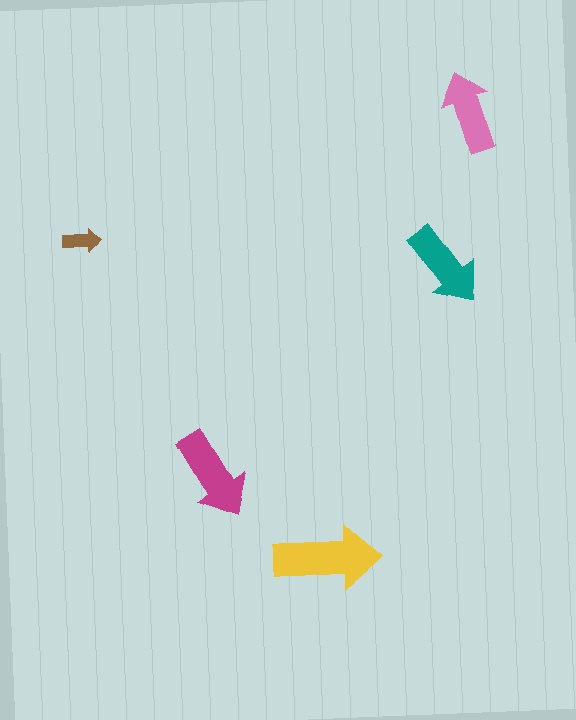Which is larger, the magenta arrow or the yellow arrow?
The yellow one.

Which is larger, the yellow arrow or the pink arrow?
The yellow one.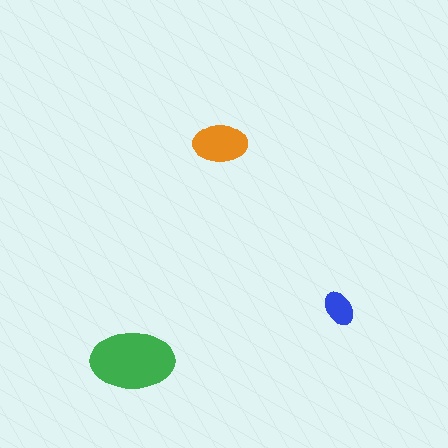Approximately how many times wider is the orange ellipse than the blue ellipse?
About 1.5 times wider.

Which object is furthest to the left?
The green ellipse is leftmost.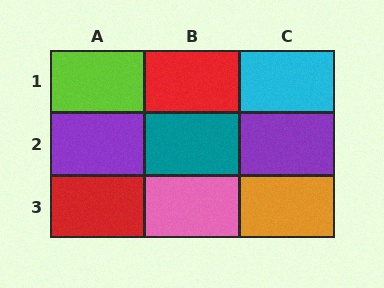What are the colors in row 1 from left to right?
Lime, red, cyan.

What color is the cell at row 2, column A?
Purple.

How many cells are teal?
1 cell is teal.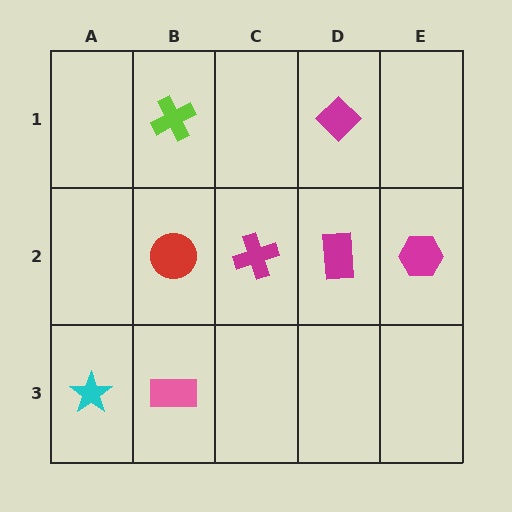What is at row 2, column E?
A magenta hexagon.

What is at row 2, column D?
A magenta rectangle.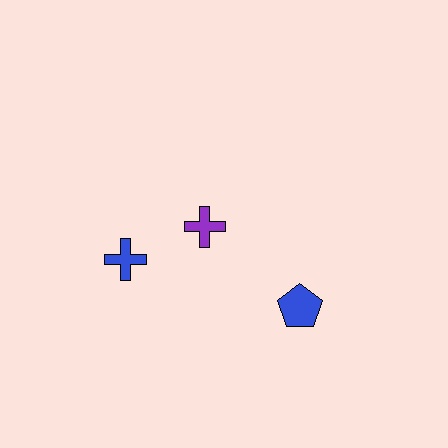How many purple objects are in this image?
There is 1 purple object.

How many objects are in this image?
There are 3 objects.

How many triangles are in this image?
There are no triangles.